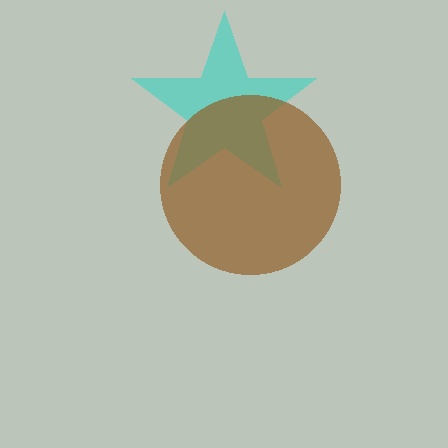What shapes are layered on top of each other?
The layered shapes are: a cyan star, a brown circle.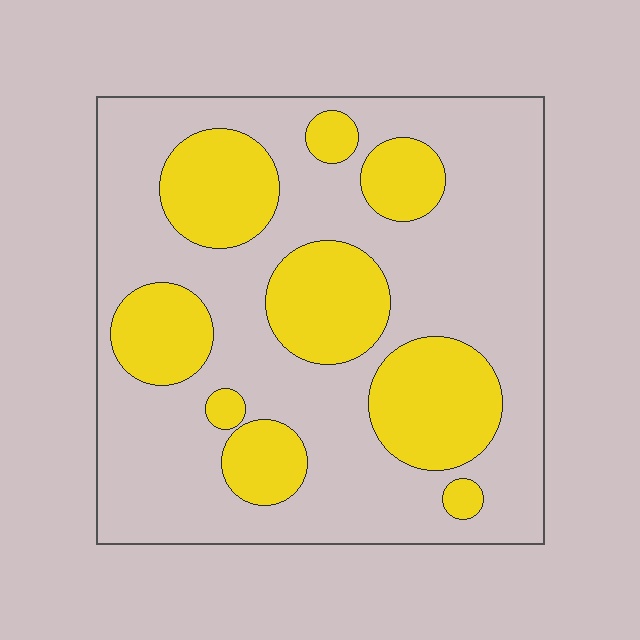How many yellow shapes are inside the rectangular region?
9.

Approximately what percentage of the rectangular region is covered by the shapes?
Approximately 30%.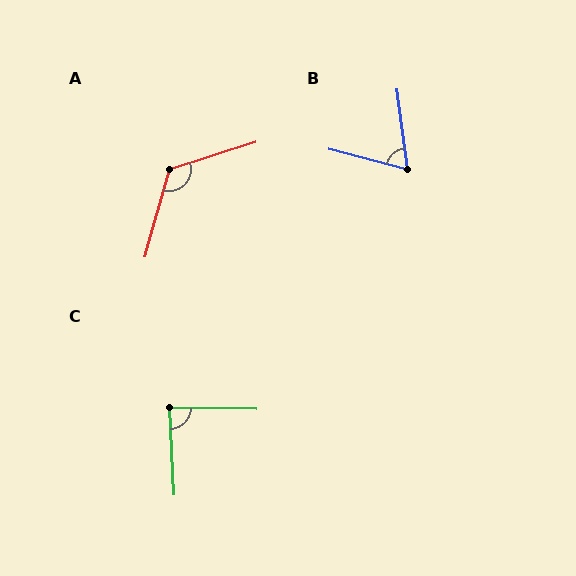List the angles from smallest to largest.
B (68°), C (86°), A (123°).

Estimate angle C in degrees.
Approximately 86 degrees.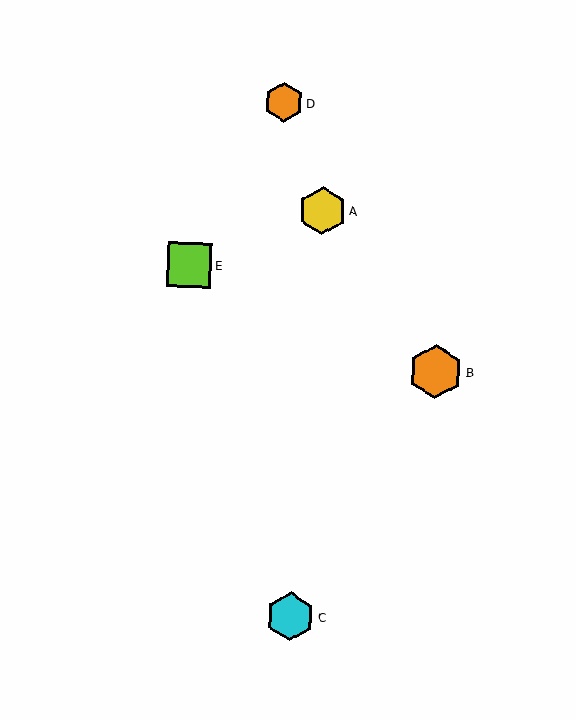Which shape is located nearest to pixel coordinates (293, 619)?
The cyan hexagon (labeled C) at (291, 617) is nearest to that location.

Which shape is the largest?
The orange hexagon (labeled B) is the largest.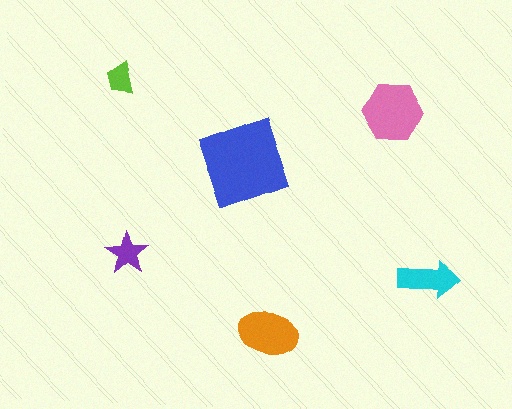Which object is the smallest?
The lime trapezoid.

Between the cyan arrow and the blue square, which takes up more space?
The blue square.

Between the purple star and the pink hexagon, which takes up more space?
The pink hexagon.